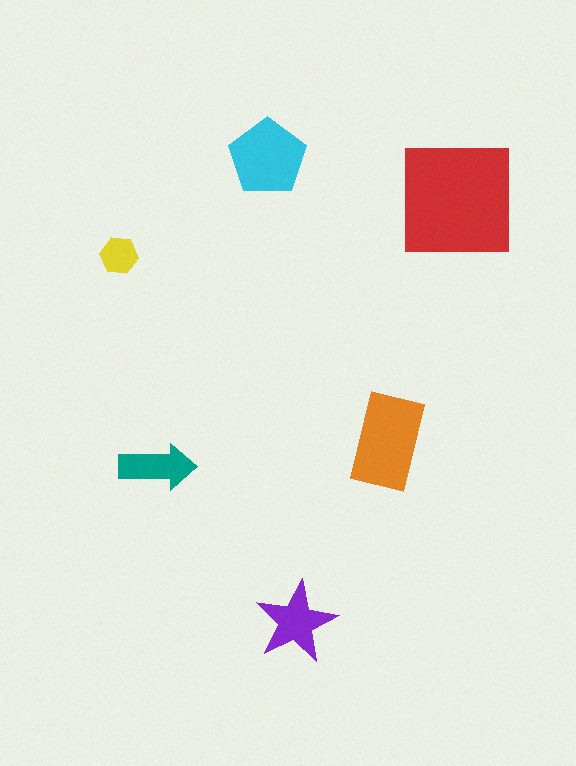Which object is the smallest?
The yellow hexagon.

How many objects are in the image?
There are 6 objects in the image.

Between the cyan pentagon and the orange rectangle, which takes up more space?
The orange rectangle.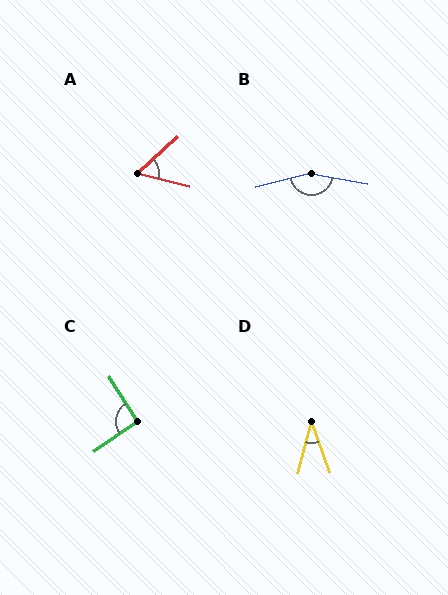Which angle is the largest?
B, at approximately 156 degrees.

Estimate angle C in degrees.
Approximately 92 degrees.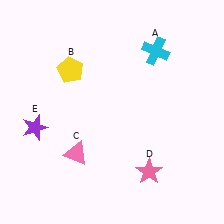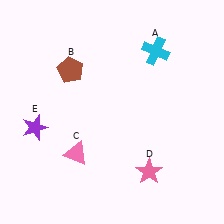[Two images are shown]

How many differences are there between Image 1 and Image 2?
There is 1 difference between the two images.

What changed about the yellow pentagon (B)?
In Image 1, B is yellow. In Image 2, it changed to brown.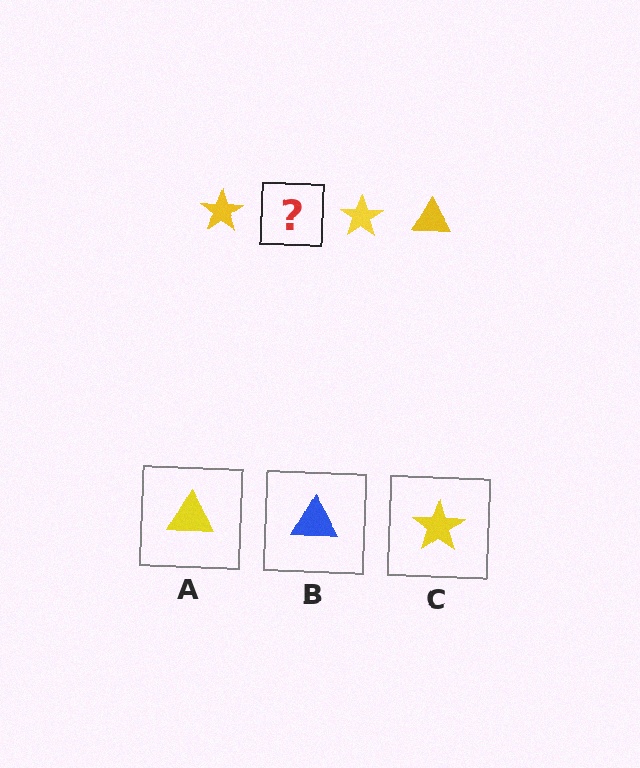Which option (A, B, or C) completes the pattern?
A.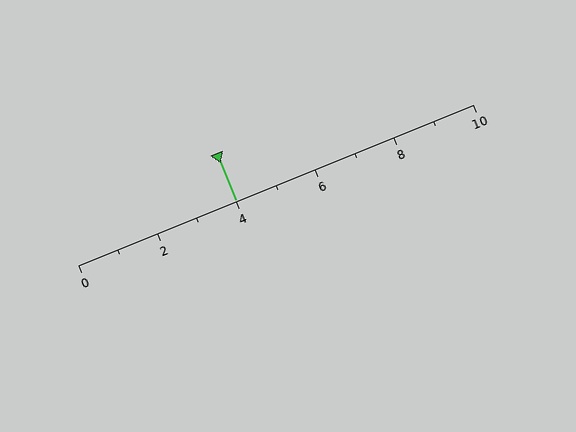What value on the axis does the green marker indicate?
The marker indicates approximately 4.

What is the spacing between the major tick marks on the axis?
The major ticks are spaced 2 apart.